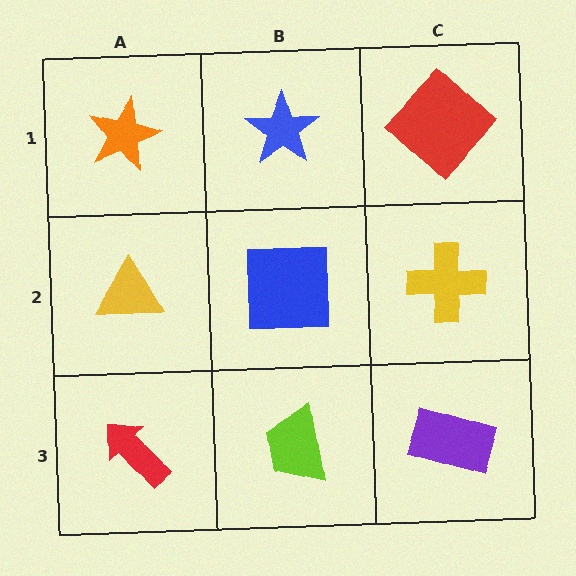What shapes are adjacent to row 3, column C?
A yellow cross (row 2, column C), a lime trapezoid (row 3, column B).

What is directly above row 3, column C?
A yellow cross.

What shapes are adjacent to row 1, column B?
A blue square (row 2, column B), an orange star (row 1, column A), a red diamond (row 1, column C).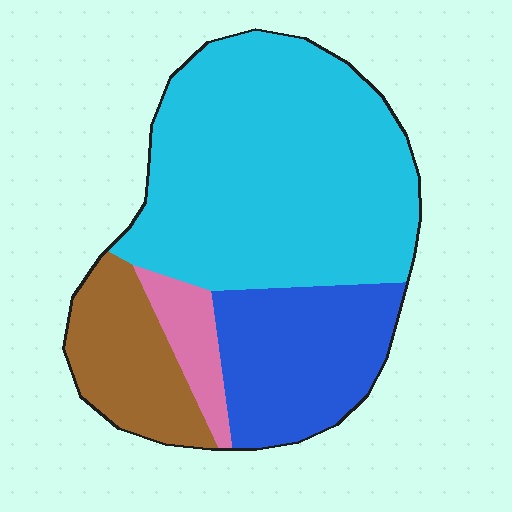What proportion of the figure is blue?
Blue takes up about one fifth (1/5) of the figure.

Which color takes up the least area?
Pink, at roughly 5%.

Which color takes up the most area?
Cyan, at roughly 55%.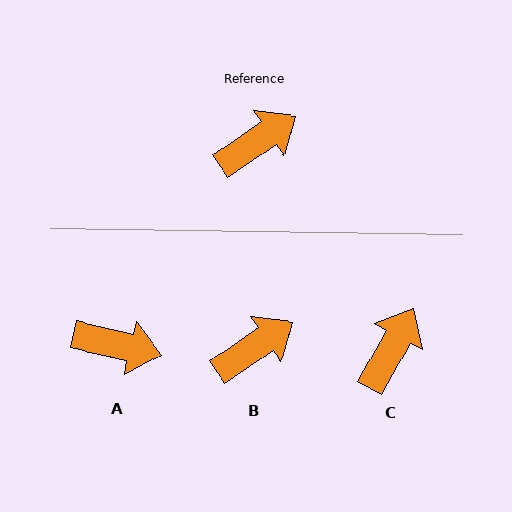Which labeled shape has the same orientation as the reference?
B.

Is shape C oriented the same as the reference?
No, it is off by about 27 degrees.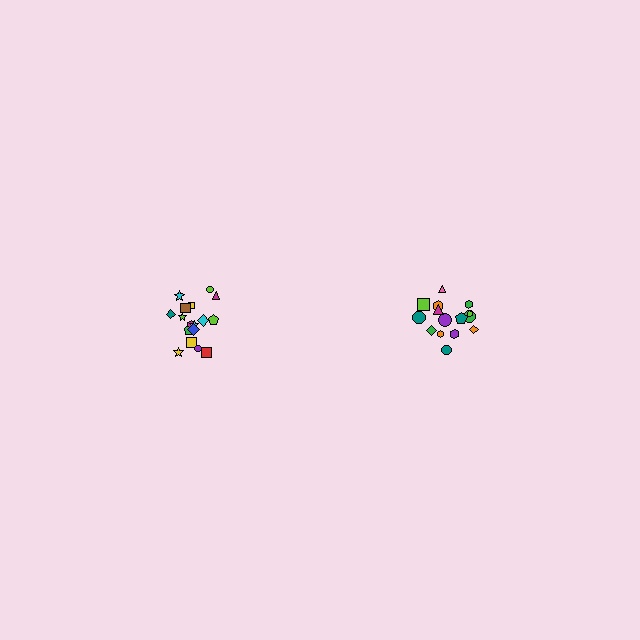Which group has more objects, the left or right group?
The left group.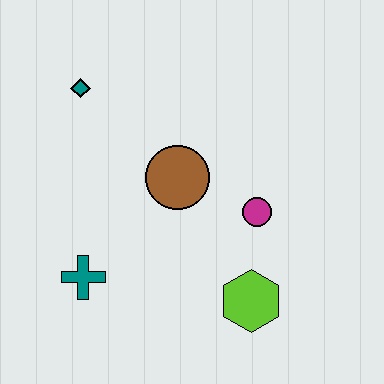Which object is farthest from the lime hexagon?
The teal diamond is farthest from the lime hexagon.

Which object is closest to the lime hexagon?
The magenta circle is closest to the lime hexagon.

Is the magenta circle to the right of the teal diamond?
Yes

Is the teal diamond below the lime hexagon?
No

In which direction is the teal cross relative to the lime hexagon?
The teal cross is to the left of the lime hexagon.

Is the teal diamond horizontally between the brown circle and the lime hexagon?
No